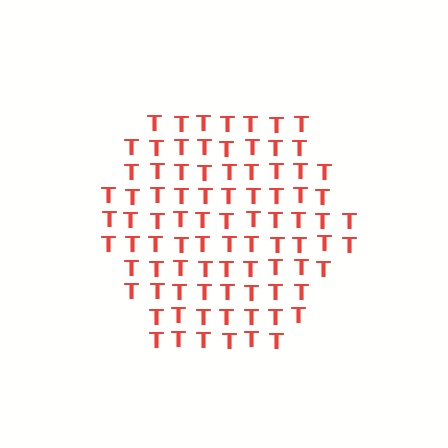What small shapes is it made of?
It is made of small letter T's.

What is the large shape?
The large shape is a hexagon.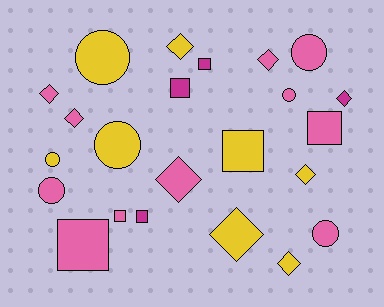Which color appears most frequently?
Pink, with 11 objects.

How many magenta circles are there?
There are no magenta circles.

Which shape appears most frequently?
Diamond, with 9 objects.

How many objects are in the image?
There are 23 objects.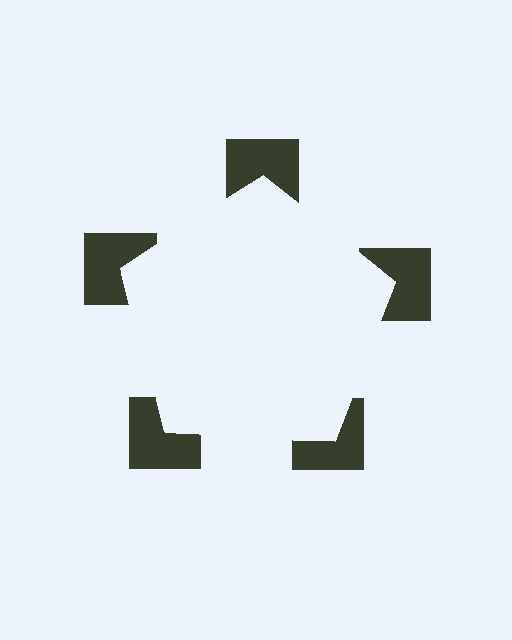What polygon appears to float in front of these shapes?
An illusory pentagon — its edges are inferred from the aligned wedge cuts in the notched squares, not physically drawn.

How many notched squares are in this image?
There are 5 — one at each vertex of the illusory pentagon.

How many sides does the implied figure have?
5 sides.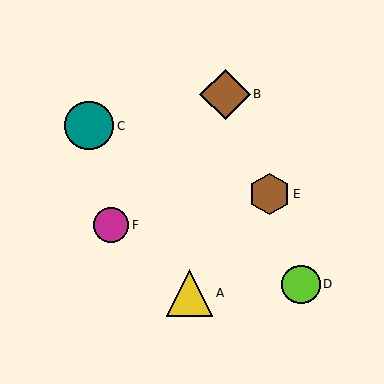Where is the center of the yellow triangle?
The center of the yellow triangle is at (190, 293).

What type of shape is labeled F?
Shape F is a magenta circle.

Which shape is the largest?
The brown diamond (labeled B) is the largest.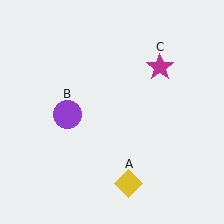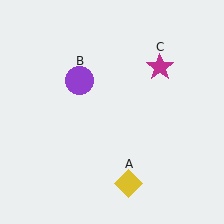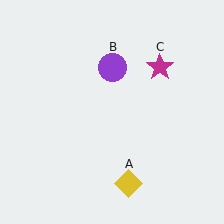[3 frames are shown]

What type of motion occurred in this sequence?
The purple circle (object B) rotated clockwise around the center of the scene.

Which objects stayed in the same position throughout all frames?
Yellow diamond (object A) and magenta star (object C) remained stationary.